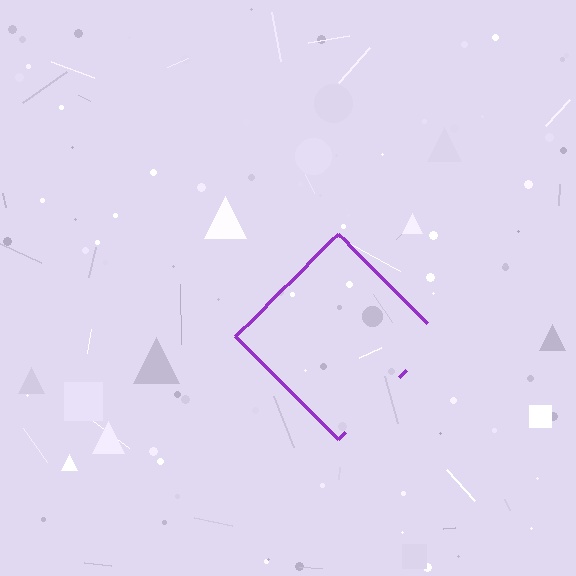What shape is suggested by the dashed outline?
The dashed outline suggests a diamond.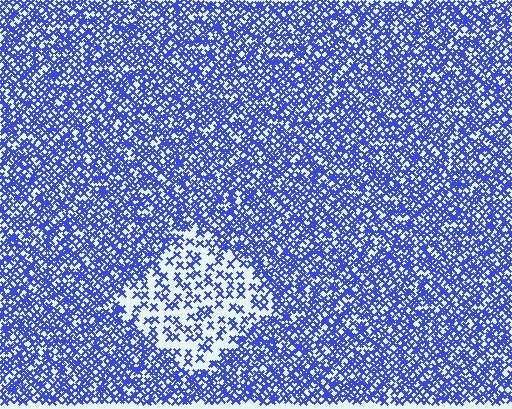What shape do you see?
I see a diamond.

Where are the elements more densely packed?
The elements are more densely packed outside the diamond boundary.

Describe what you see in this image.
The image contains small blue elements arranged at two different densities. A diamond-shaped region is visible where the elements are less densely packed than the surrounding area.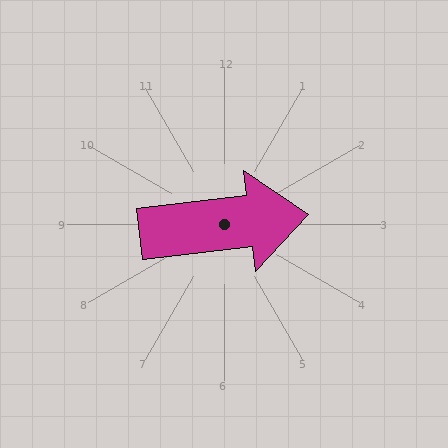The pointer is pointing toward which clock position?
Roughly 3 o'clock.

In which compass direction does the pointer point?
East.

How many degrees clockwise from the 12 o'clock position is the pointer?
Approximately 83 degrees.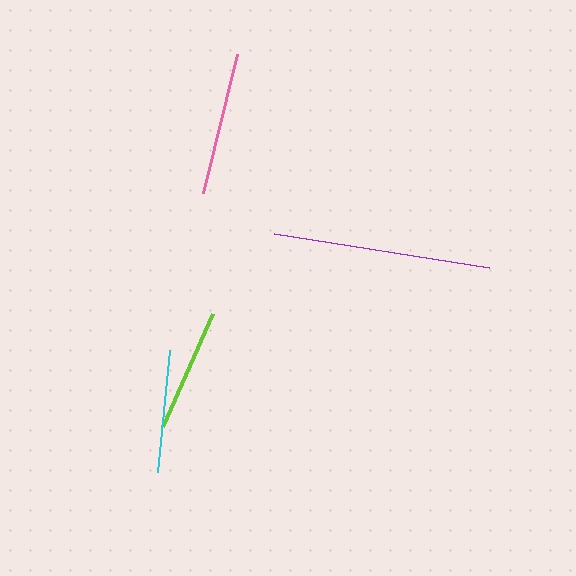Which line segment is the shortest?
The cyan line is the shortest at approximately 122 pixels.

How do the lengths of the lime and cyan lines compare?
The lime and cyan lines are approximately the same length.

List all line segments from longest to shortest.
From longest to shortest: purple, pink, lime, cyan.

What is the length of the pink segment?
The pink segment is approximately 143 pixels long.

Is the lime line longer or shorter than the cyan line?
The lime line is longer than the cyan line.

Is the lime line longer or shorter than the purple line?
The purple line is longer than the lime line.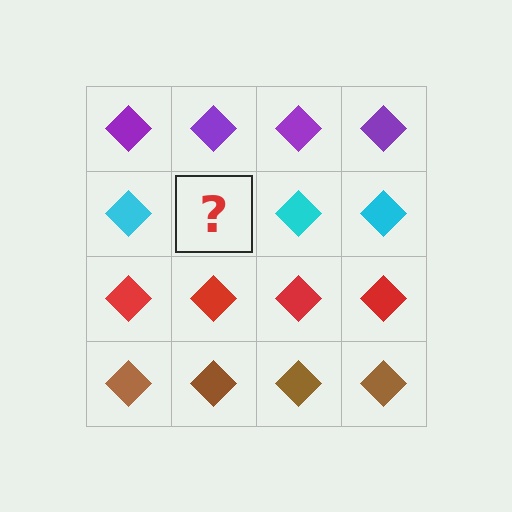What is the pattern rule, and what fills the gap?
The rule is that each row has a consistent color. The gap should be filled with a cyan diamond.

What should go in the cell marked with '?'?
The missing cell should contain a cyan diamond.